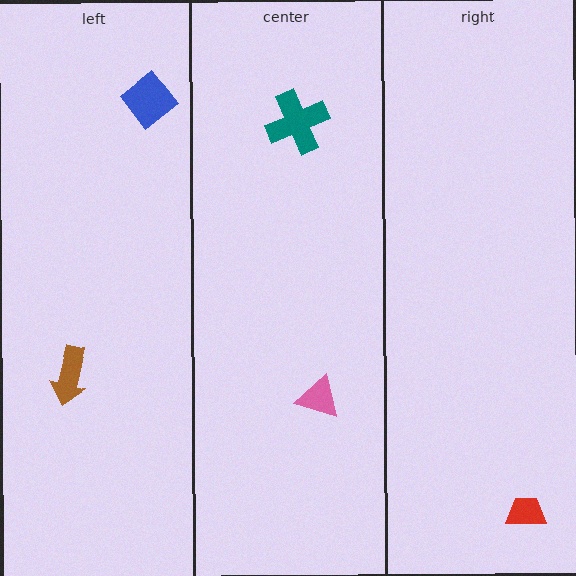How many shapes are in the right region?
1.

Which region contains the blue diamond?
The left region.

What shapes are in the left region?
The blue diamond, the brown arrow.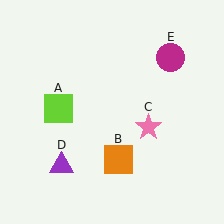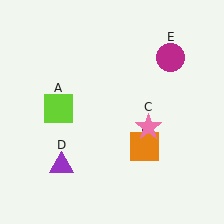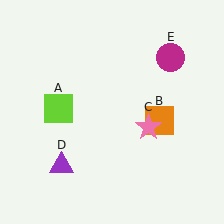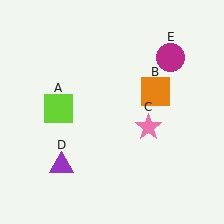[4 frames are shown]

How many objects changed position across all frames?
1 object changed position: orange square (object B).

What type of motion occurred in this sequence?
The orange square (object B) rotated counterclockwise around the center of the scene.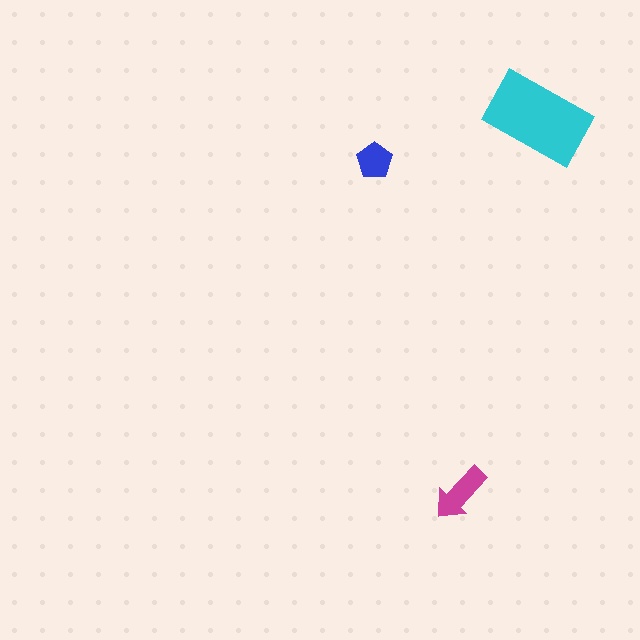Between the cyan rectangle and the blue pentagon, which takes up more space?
The cyan rectangle.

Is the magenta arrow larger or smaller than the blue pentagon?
Larger.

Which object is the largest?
The cyan rectangle.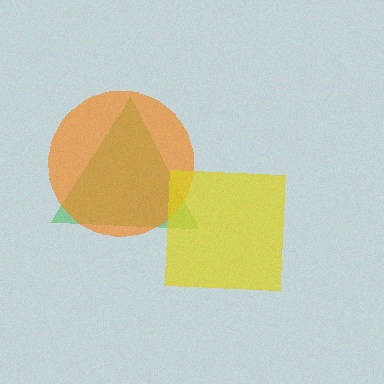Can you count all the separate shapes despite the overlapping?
Yes, there are 3 separate shapes.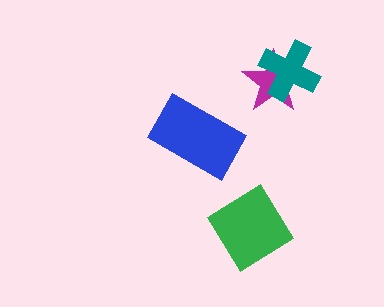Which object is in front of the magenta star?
The teal cross is in front of the magenta star.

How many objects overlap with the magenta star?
1 object overlaps with the magenta star.